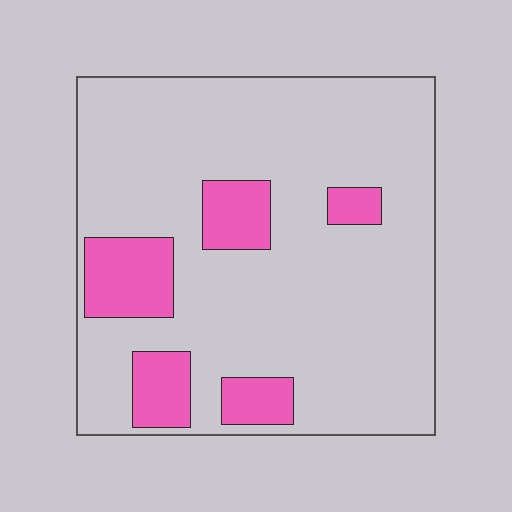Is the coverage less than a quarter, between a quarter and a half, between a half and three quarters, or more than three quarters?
Less than a quarter.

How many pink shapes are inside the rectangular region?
5.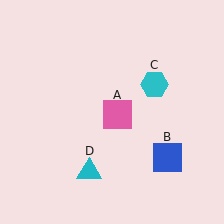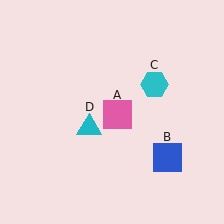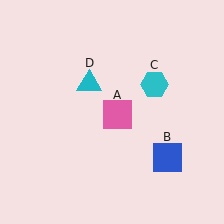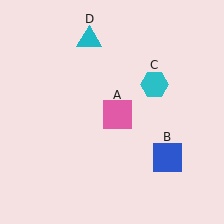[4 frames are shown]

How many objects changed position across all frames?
1 object changed position: cyan triangle (object D).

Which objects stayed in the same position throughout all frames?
Pink square (object A) and blue square (object B) and cyan hexagon (object C) remained stationary.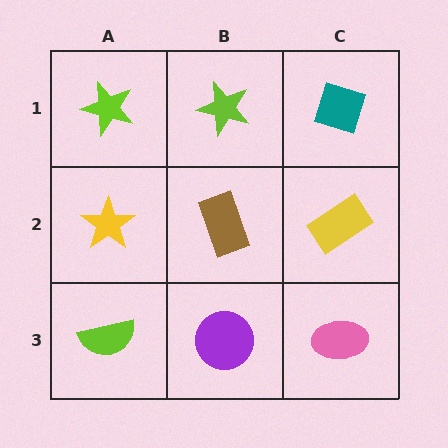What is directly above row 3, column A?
A yellow star.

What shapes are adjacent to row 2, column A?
A lime star (row 1, column A), a lime semicircle (row 3, column A), a brown rectangle (row 2, column B).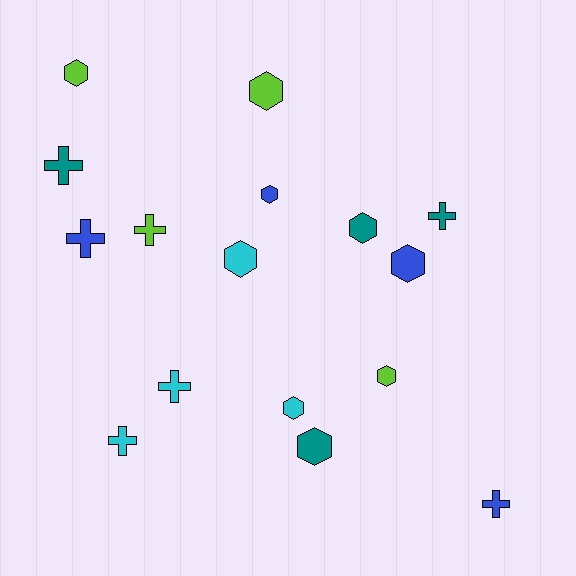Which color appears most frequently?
Cyan, with 4 objects.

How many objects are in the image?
There are 16 objects.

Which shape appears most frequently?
Hexagon, with 9 objects.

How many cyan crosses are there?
There are 2 cyan crosses.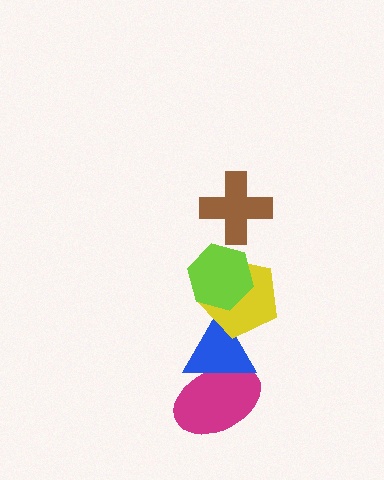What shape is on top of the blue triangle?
The yellow pentagon is on top of the blue triangle.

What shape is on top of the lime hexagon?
The brown cross is on top of the lime hexagon.